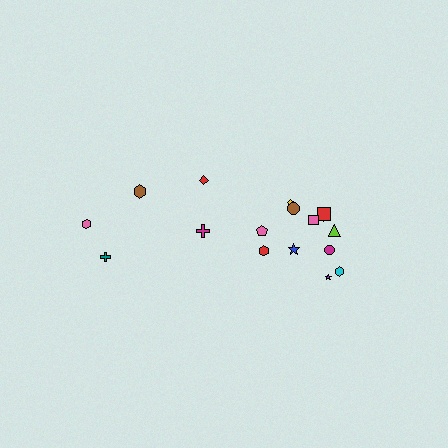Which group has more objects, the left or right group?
The right group.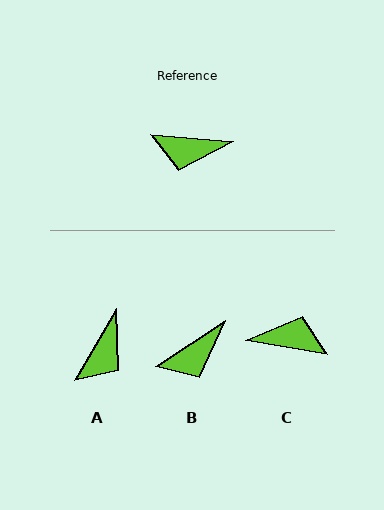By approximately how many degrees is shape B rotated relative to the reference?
Approximately 38 degrees counter-clockwise.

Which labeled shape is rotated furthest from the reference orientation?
C, about 175 degrees away.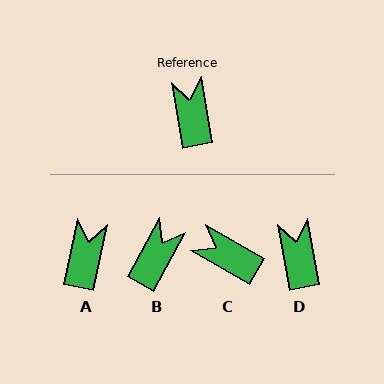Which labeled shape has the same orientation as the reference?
D.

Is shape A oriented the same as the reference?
No, it is off by about 22 degrees.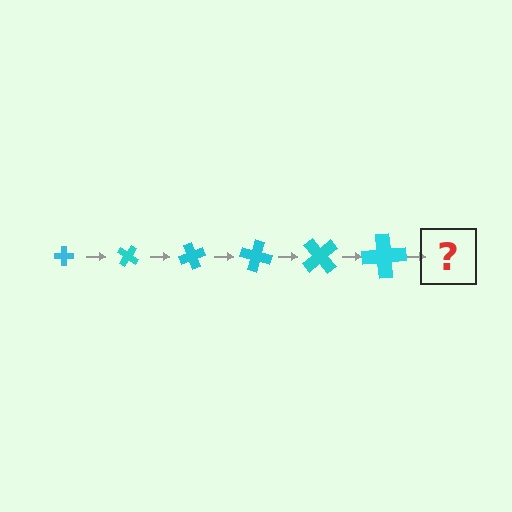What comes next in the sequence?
The next element should be a cross, larger than the previous one and rotated 210 degrees from the start.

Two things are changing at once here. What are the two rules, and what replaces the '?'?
The two rules are that the cross grows larger each step and it rotates 35 degrees each step. The '?' should be a cross, larger than the previous one and rotated 210 degrees from the start.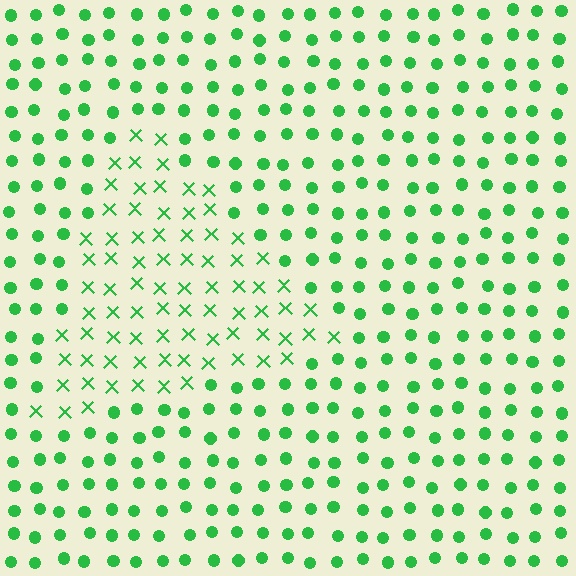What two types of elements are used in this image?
The image uses X marks inside the triangle region and circles outside it.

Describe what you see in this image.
The image is filled with small green elements arranged in a uniform grid. A triangle-shaped region contains X marks, while the surrounding area contains circles. The boundary is defined purely by the change in element shape.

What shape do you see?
I see a triangle.